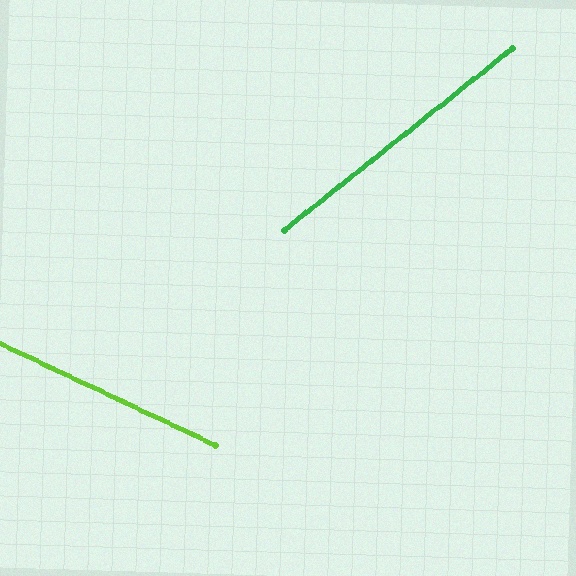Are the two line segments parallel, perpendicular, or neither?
Neither parallel nor perpendicular — they differ by about 64°.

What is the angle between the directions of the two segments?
Approximately 64 degrees.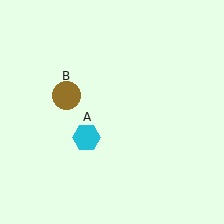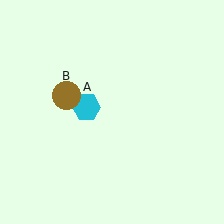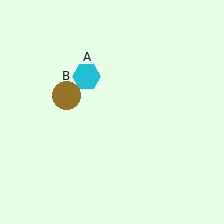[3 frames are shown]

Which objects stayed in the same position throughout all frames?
Brown circle (object B) remained stationary.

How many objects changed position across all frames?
1 object changed position: cyan hexagon (object A).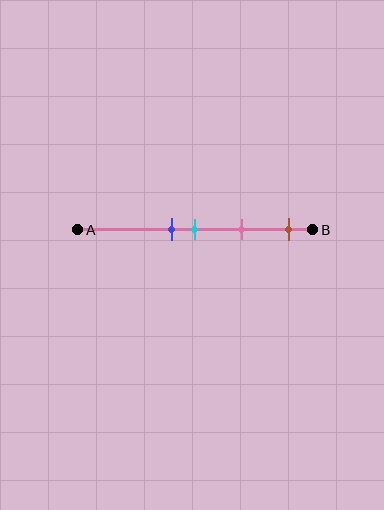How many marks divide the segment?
There are 4 marks dividing the segment.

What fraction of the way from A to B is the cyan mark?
The cyan mark is approximately 50% (0.5) of the way from A to B.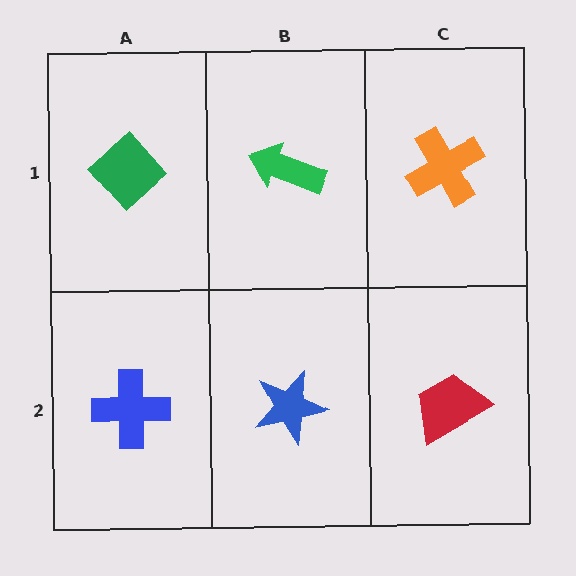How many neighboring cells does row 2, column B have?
3.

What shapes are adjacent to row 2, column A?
A green diamond (row 1, column A), a blue star (row 2, column B).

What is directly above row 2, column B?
A green arrow.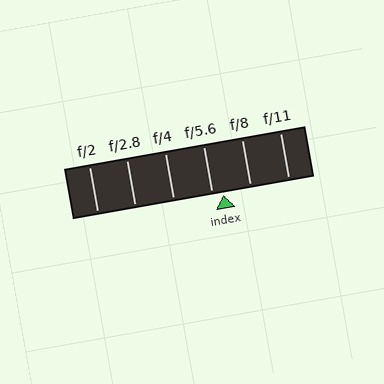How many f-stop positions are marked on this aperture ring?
There are 6 f-stop positions marked.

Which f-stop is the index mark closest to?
The index mark is closest to f/5.6.